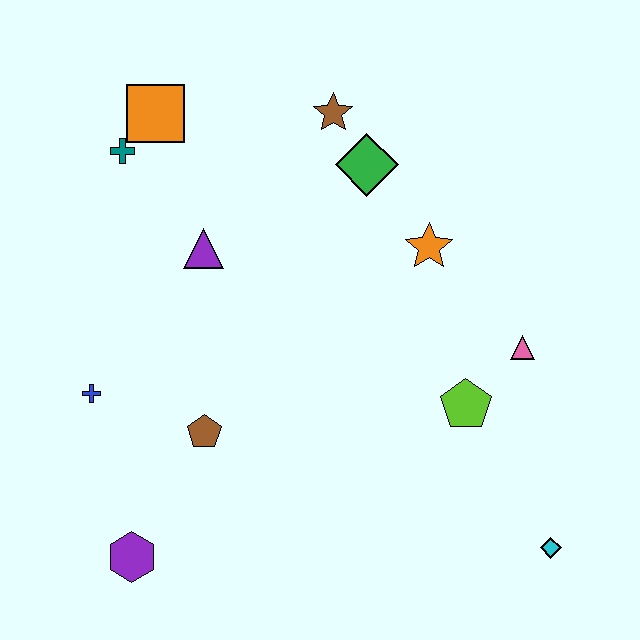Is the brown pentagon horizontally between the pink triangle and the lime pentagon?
No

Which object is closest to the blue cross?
The brown pentagon is closest to the blue cross.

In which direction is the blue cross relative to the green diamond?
The blue cross is to the left of the green diamond.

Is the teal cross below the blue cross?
No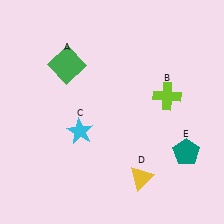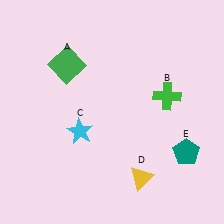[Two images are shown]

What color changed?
The cross (B) changed from lime in Image 1 to green in Image 2.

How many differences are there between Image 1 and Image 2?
There is 1 difference between the two images.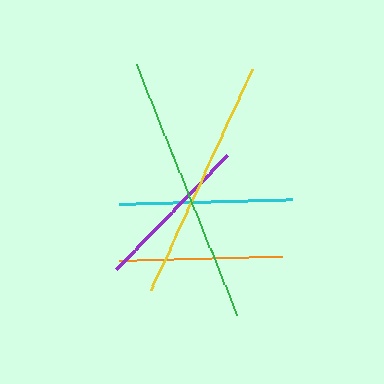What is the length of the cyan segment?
The cyan segment is approximately 173 pixels long.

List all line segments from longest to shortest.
From longest to shortest: green, yellow, cyan, orange, purple.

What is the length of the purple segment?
The purple segment is approximately 159 pixels long.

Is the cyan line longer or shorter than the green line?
The green line is longer than the cyan line.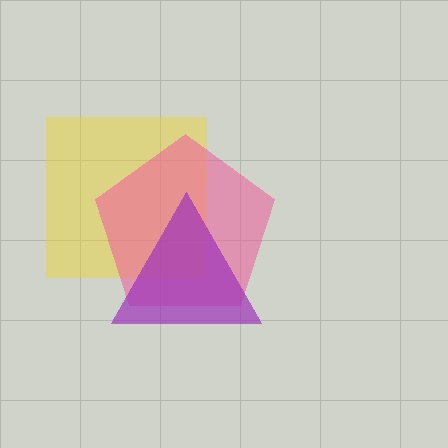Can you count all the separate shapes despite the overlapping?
Yes, there are 3 separate shapes.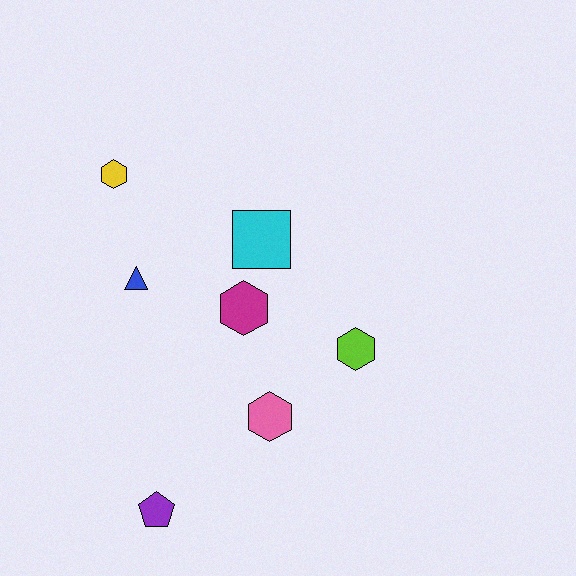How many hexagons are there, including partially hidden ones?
There are 4 hexagons.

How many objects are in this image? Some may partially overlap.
There are 7 objects.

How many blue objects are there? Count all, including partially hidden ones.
There is 1 blue object.